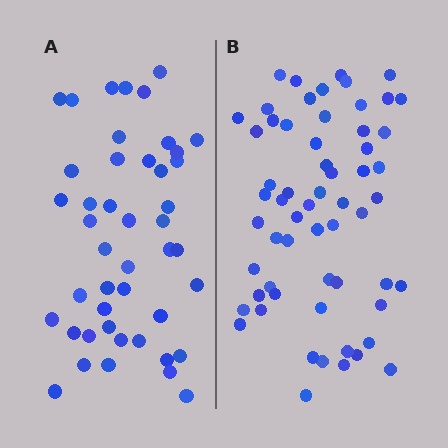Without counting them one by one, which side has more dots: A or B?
Region B (the right region) has more dots.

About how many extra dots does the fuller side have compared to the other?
Region B has approximately 15 more dots than region A.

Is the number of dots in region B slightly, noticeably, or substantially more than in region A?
Region B has noticeably more, but not dramatically so. The ratio is roughly 1.3 to 1.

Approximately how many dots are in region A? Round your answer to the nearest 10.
About 40 dots. (The exact count is 45, which rounds to 40.)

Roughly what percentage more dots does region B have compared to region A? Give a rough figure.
About 35% more.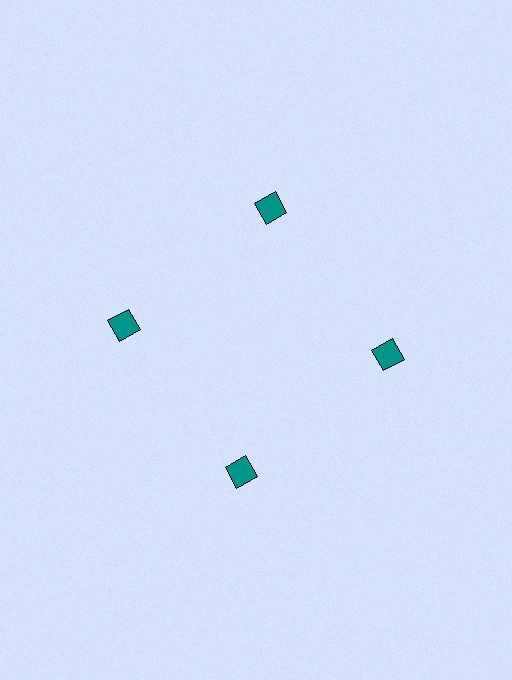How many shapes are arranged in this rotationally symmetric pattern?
There are 4 shapes, arranged in 4 groups of 1.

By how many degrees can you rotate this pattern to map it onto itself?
The pattern maps onto itself every 90 degrees of rotation.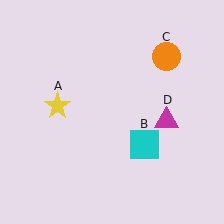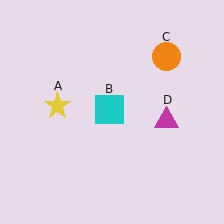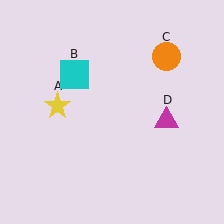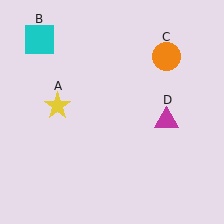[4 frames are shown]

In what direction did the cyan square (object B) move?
The cyan square (object B) moved up and to the left.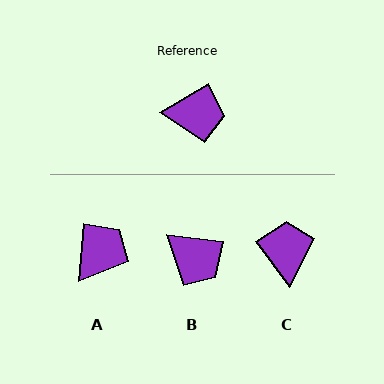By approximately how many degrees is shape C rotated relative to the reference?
Approximately 96 degrees counter-clockwise.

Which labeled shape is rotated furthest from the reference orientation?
C, about 96 degrees away.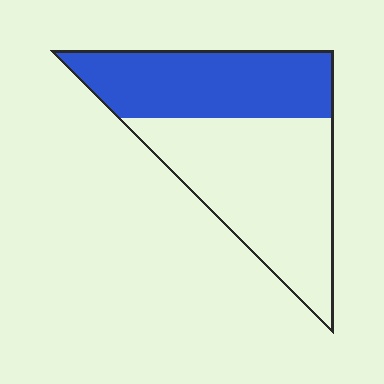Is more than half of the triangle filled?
No.